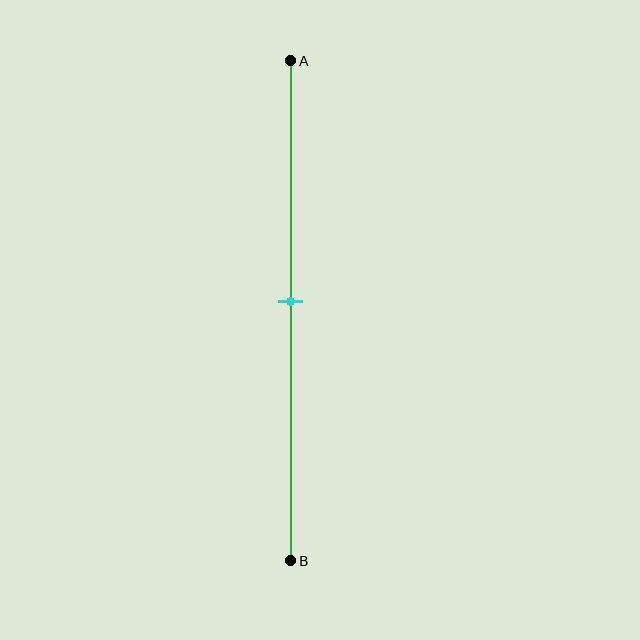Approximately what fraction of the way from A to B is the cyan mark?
The cyan mark is approximately 50% of the way from A to B.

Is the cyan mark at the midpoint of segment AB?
Yes, the mark is approximately at the midpoint.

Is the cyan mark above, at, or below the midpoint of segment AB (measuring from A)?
The cyan mark is approximately at the midpoint of segment AB.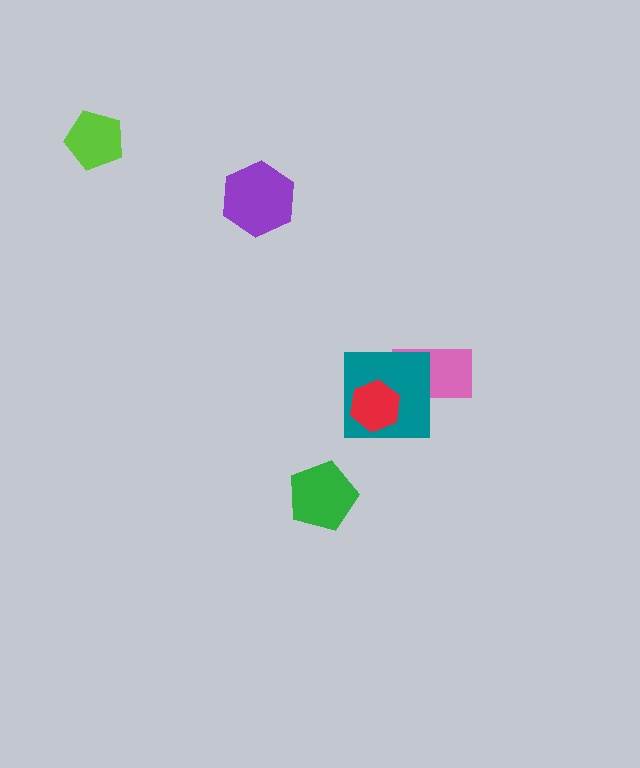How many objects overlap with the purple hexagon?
0 objects overlap with the purple hexagon.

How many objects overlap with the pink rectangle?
1 object overlaps with the pink rectangle.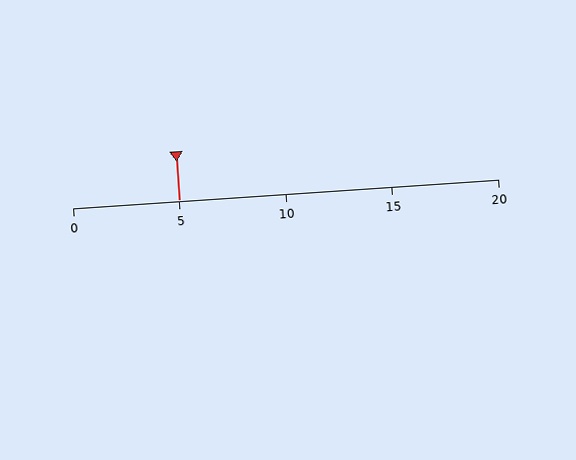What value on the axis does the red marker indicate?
The marker indicates approximately 5.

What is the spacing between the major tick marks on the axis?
The major ticks are spaced 5 apart.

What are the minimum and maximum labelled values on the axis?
The axis runs from 0 to 20.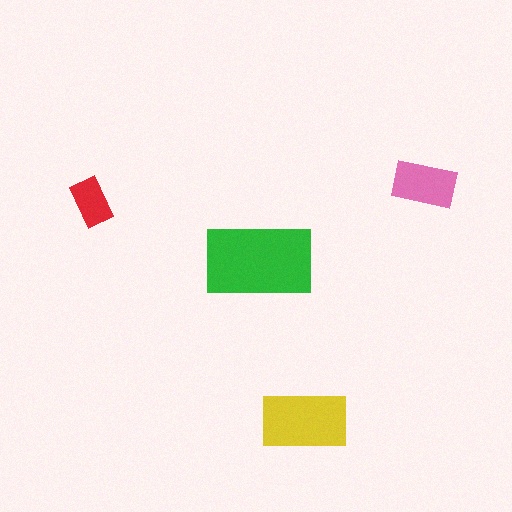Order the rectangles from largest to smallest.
the green one, the yellow one, the pink one, the red one.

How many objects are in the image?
There are 4 objects in the image.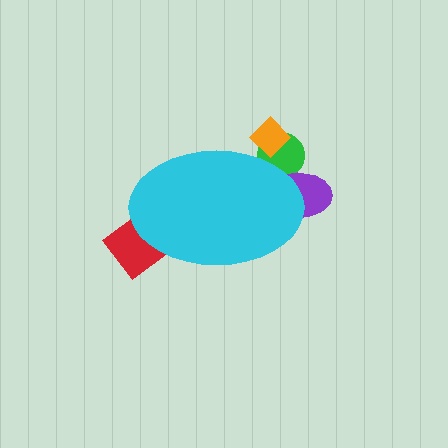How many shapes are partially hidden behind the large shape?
4 shapes are partially hidden.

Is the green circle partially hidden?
Yes, the green circle is partially hidden behind the cyan ellipse.